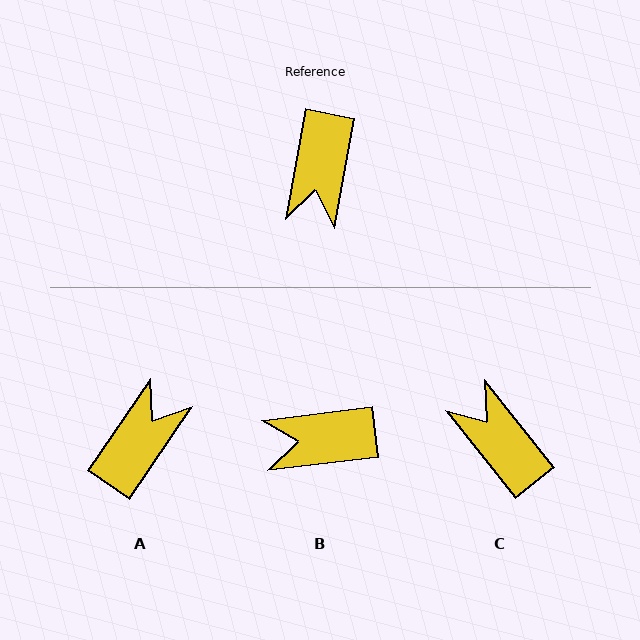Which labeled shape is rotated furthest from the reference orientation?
A, about 156 degrees away.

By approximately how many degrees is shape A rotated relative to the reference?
Approximately 156 degrees counter-clockwise.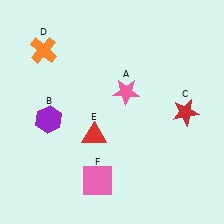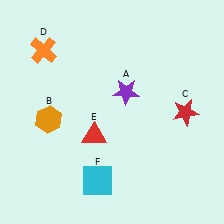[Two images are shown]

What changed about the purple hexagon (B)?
In Image 1, B is purple. In Image 2, it changed to orange.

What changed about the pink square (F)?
In Image 1, F is pink. In Image 2, it changed to cyan.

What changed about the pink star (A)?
In Image 1, A is pink. In Image 2, it changed to purple.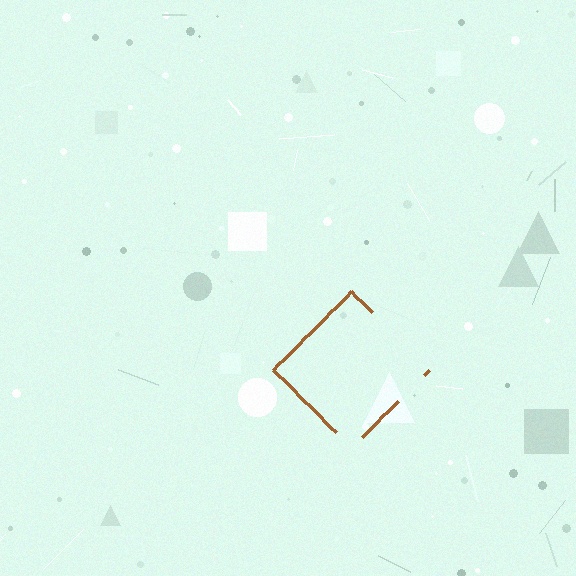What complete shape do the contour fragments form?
The contour fragments form a diamond.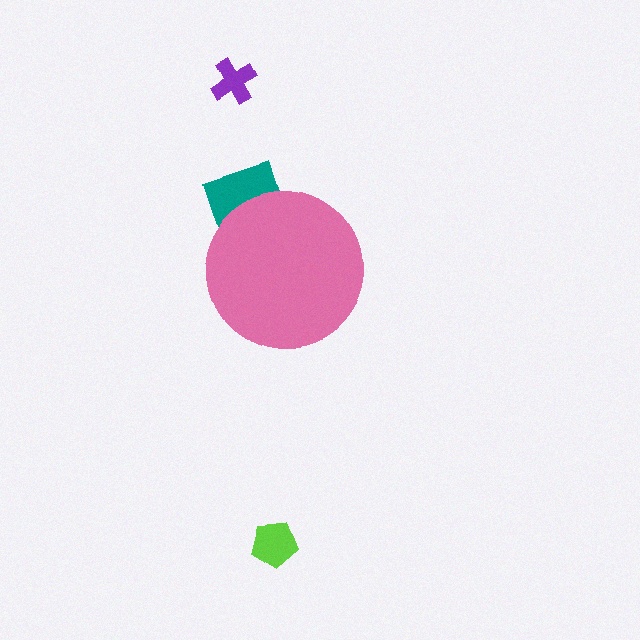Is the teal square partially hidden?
Yes, the teal square is partially hidden behind the pink circle.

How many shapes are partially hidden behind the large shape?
1 shape is partially hidden.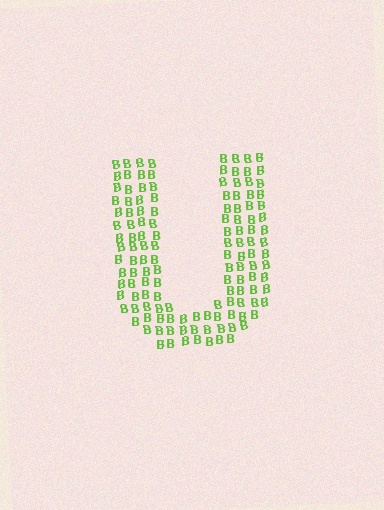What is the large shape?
The large shape is the letter U.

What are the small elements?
The small elements are letter B's.